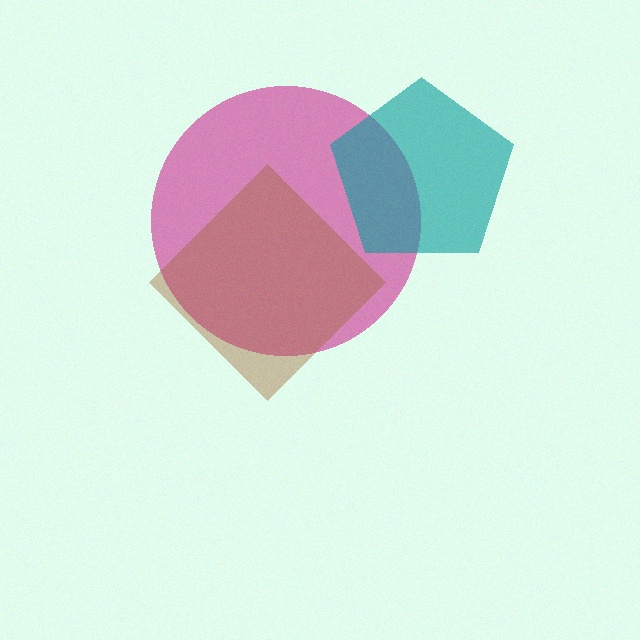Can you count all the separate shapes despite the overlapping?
Yes, there are 3 separate shapes.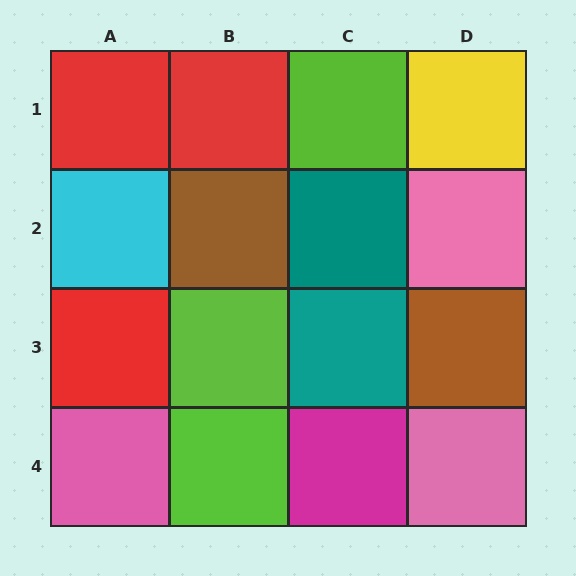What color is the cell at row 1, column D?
Yellow.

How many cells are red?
3 cells are red.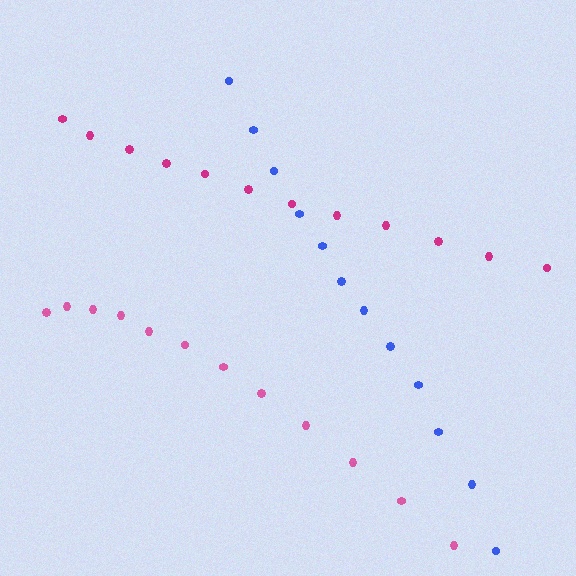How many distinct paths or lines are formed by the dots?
There are 3 distinct paths.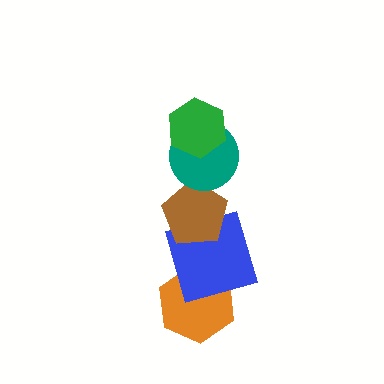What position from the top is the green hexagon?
The green hexagon is 1st from the top.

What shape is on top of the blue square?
The brown pentagon is on top of the blue square.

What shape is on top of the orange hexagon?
The blue square is on top of the orange hexagon.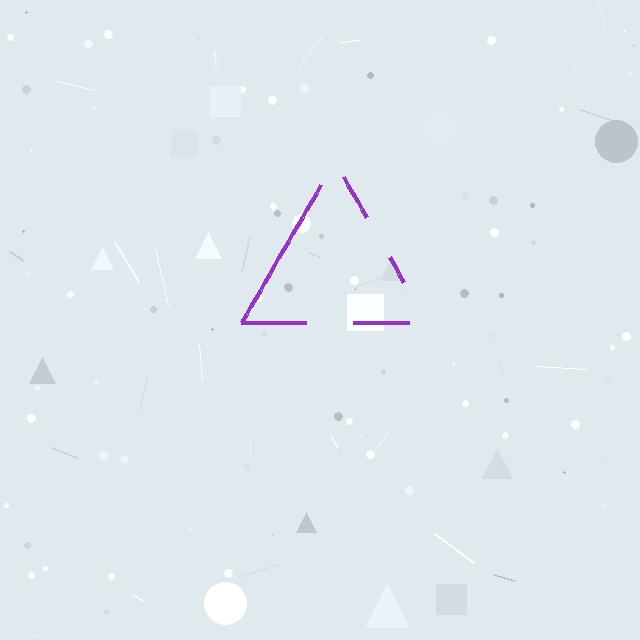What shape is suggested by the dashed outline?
The dashed outline suggests a triangle.